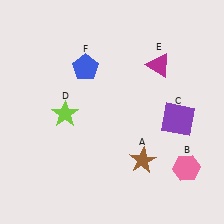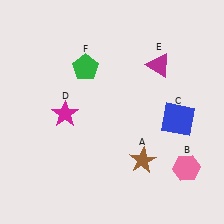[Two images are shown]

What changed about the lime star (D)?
In Image 1, D is lime. In Image 2, it changed to magenta.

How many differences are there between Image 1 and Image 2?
There are 3 differences between the two images.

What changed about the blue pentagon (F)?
In Image 1, F is blue. In Image 2, it changed to green.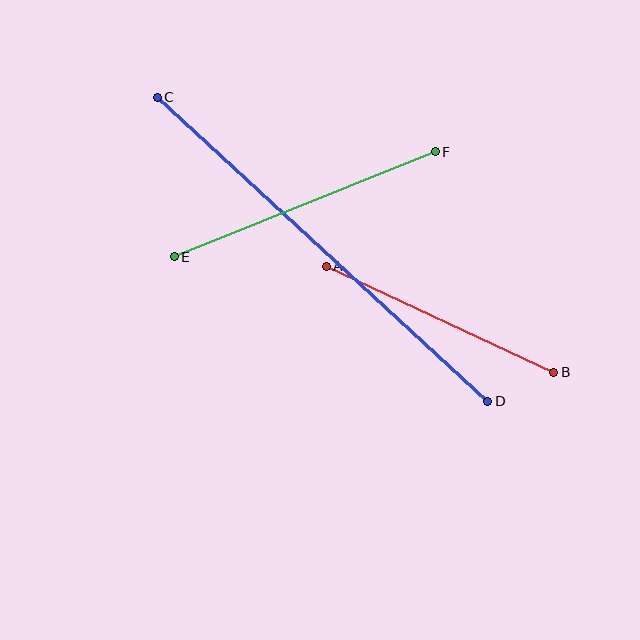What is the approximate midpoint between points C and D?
The midpoint is at approximately (322, 249) pixels.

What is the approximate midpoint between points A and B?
The midpoint is at approximately (440, 319) pixels.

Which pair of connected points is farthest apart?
Points C and D are farthest apart.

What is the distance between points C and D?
The distance is approximately 449 pixels.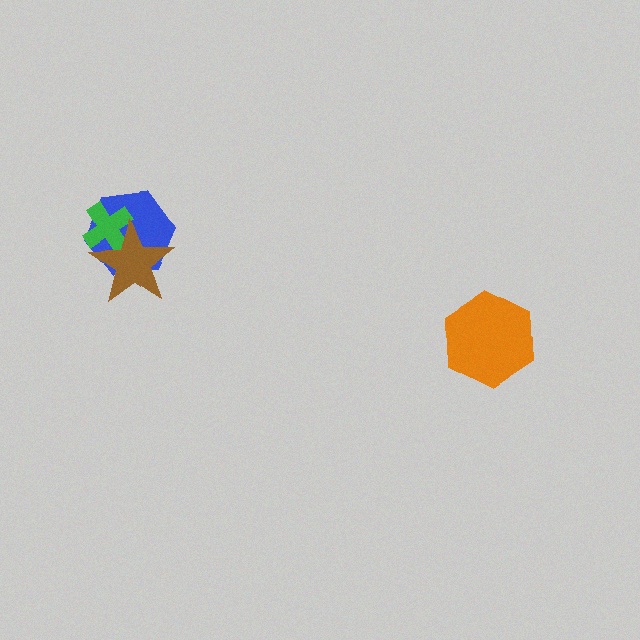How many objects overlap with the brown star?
2 objects overlap with the brown star.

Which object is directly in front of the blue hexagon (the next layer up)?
The green cross is directly in front of the blue hexagon.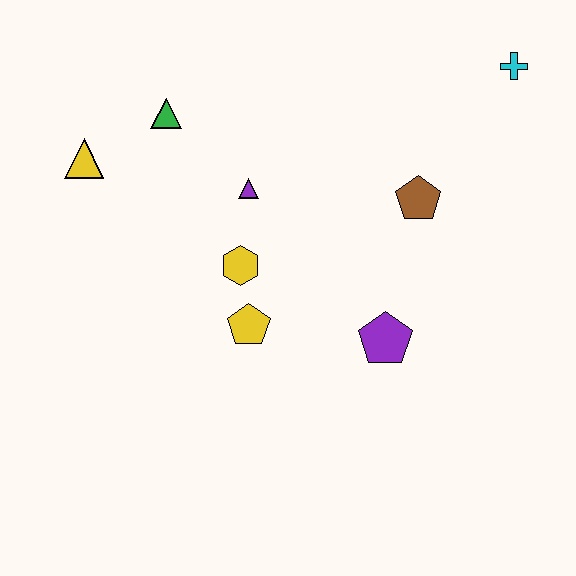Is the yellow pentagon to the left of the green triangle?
No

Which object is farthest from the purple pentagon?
The yellow triangle is farthest from the purple pentagon.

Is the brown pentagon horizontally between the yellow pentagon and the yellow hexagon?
No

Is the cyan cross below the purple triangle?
No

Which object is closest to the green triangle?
The yellow triangle is closest to the green triangle.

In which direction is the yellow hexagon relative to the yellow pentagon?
The yellow hexagon is above the yellow pentagon.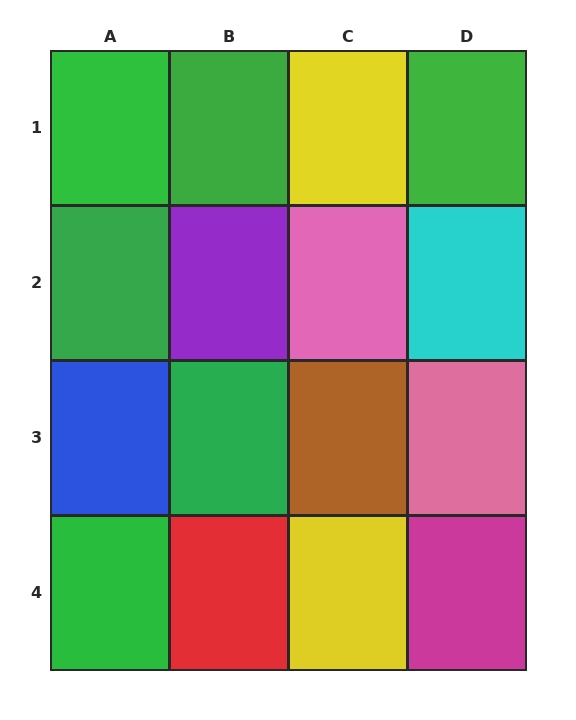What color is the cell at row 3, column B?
Green.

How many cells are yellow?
2 cells are yellow.